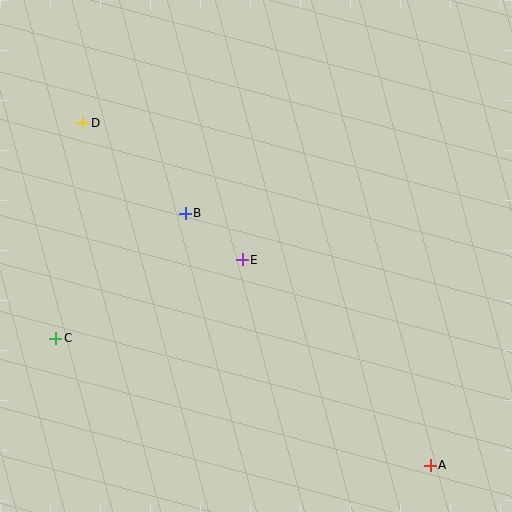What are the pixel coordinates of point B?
Point B is at (185, 213).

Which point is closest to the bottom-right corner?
Point A is closest to the bottom-right corner.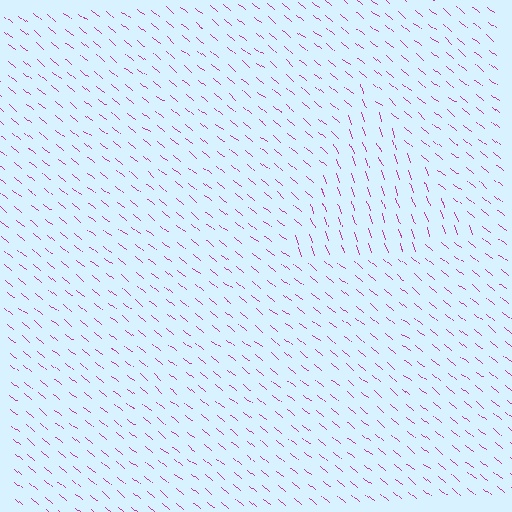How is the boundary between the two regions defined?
The boundary is defined purely by a change in line orientation (approximately 31 degrees difference). All lines are the same color and thickness.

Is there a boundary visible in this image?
Yes, there is a texture boundary formed by a change in line orientation.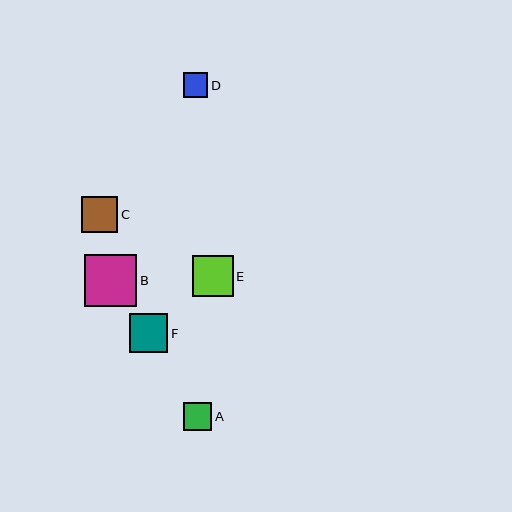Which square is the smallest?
Square D is the smallest with a size of approximately 25 pixels.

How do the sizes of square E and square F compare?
Square E and square F are approximately the same size.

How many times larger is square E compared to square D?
Square E is approximately 1.6 times the size of square D.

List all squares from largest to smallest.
From largest to smallest: B, E, F, C, A, D.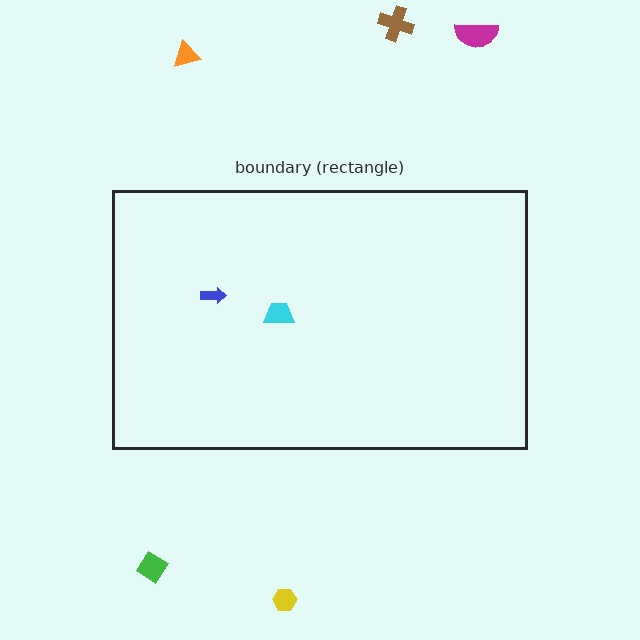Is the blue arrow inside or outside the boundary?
Inside.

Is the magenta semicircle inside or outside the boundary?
Outside.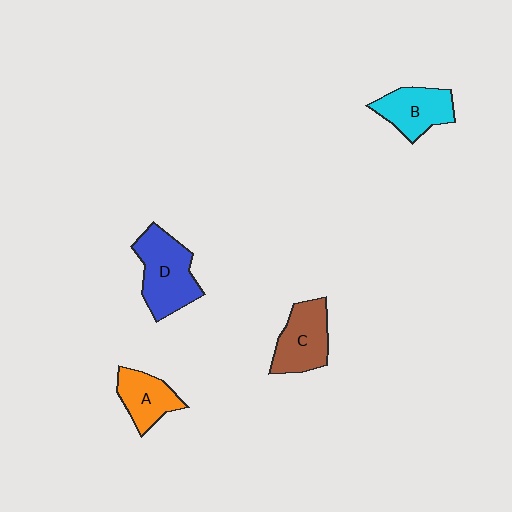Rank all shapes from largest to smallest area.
From largest to smallest: D (blue), C (brown), B (cyan), A (orange).